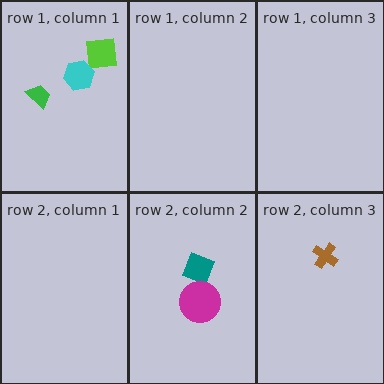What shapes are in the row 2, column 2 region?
The teal diamond, the magenta circle.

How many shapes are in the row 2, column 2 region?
2.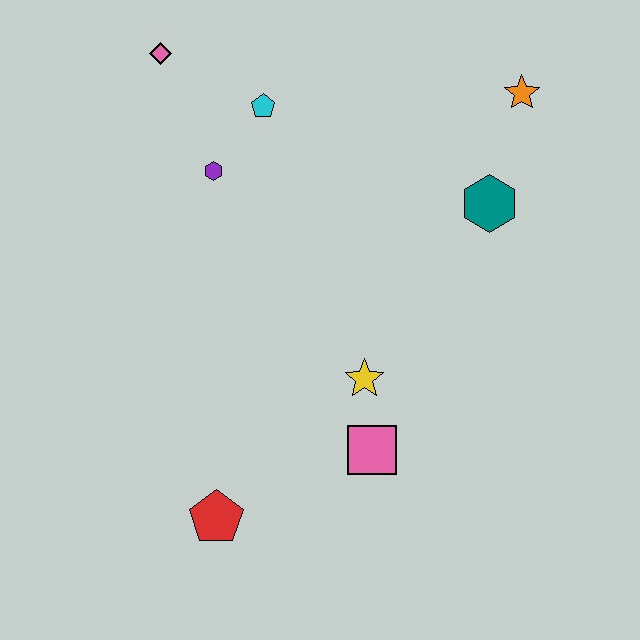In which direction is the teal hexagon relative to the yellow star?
The teal hexagon is above the yellow star.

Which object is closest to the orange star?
The teal hexagon is closest to the orange star.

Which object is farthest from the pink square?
The pink diamond is farthest from the pink square.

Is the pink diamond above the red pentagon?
Yes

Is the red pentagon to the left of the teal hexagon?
Yes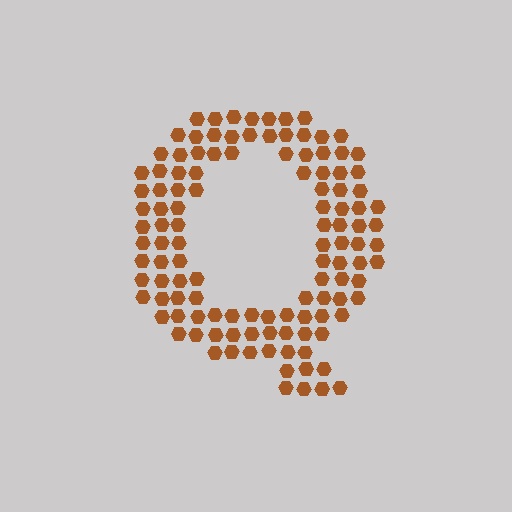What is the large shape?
The large shape is the letter Q.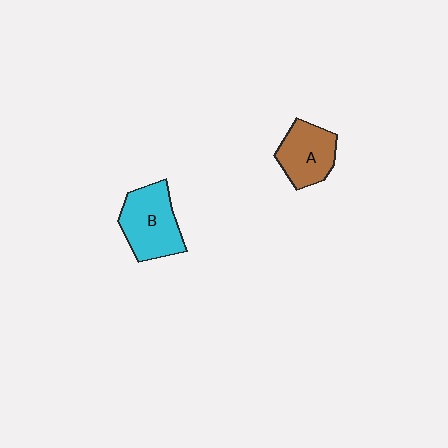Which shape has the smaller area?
Shape A (brown).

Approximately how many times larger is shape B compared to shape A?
Approximately 1.2 times.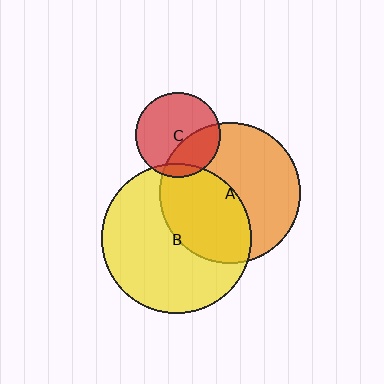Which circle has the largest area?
Circle B (yellow).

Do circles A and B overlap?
Yes.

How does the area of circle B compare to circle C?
Approximately 3.2 times.